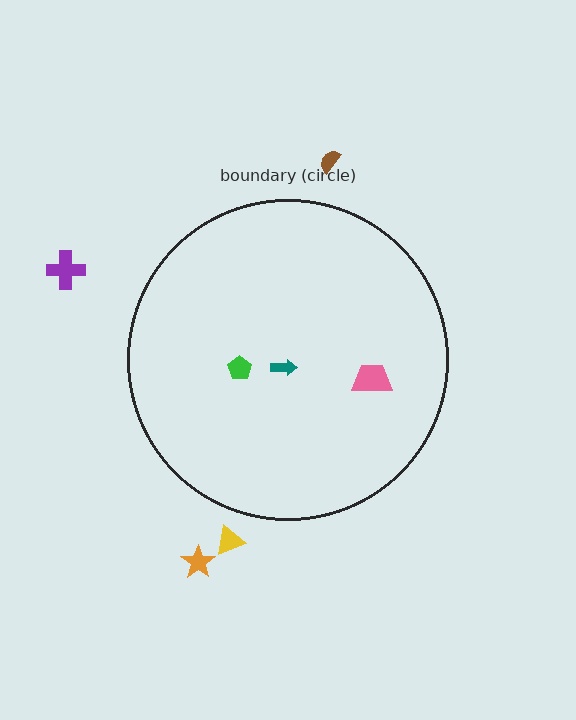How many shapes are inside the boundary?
3 inside, 4 outside.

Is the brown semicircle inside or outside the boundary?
Outside.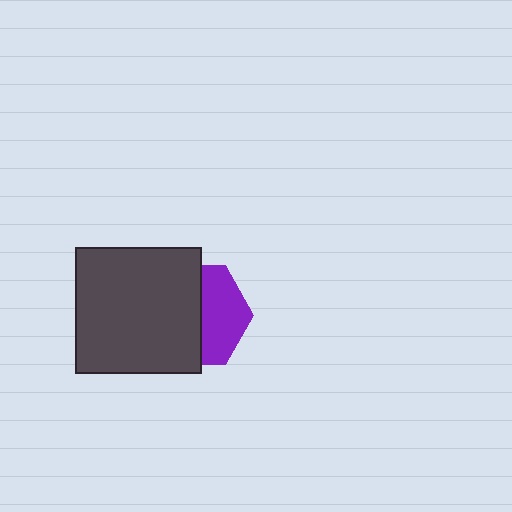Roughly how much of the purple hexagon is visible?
A small part of it is visible (roughly 45%).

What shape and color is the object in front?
The object in front is a dark gray rectangle.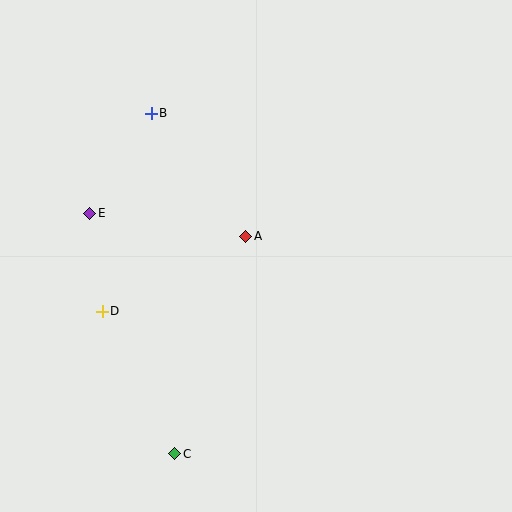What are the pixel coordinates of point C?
Point C is at (175, 454).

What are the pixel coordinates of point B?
Point B is at (151, 113).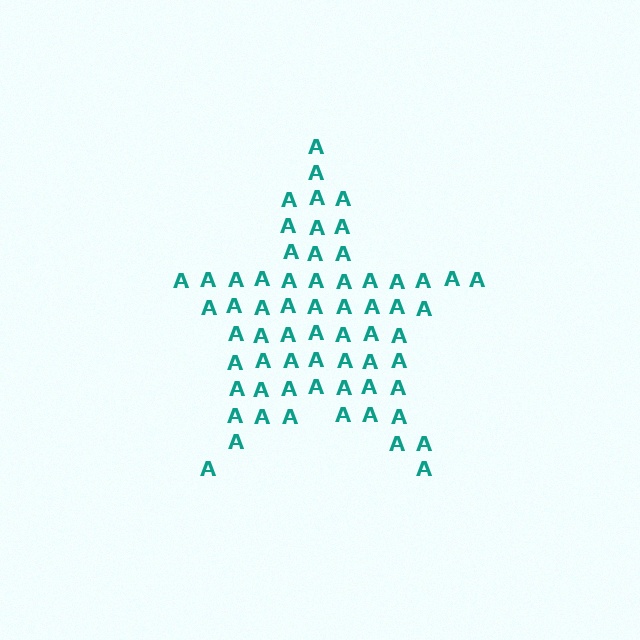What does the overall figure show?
The overall figure shows a star.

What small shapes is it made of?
It is made of small letter A's.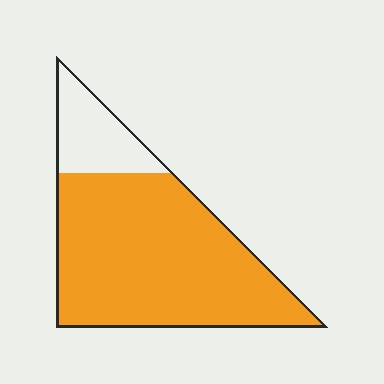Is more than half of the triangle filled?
Yes.